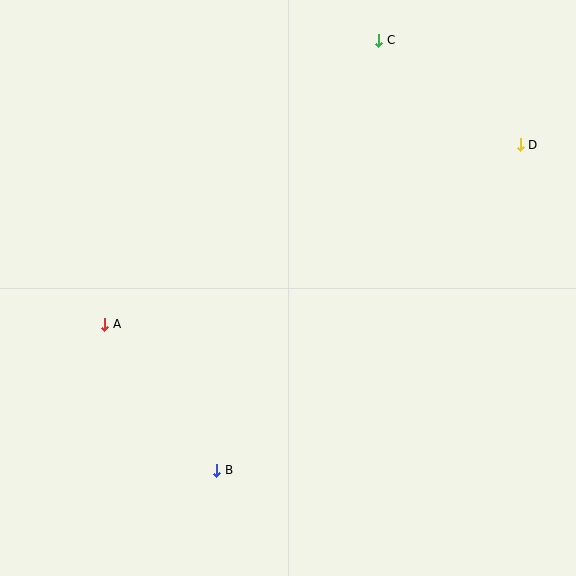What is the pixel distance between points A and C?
The distance between A and C is 394 pixels.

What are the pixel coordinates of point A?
Point A is at (105, 324).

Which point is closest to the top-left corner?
Point A is closest to the top-left corner.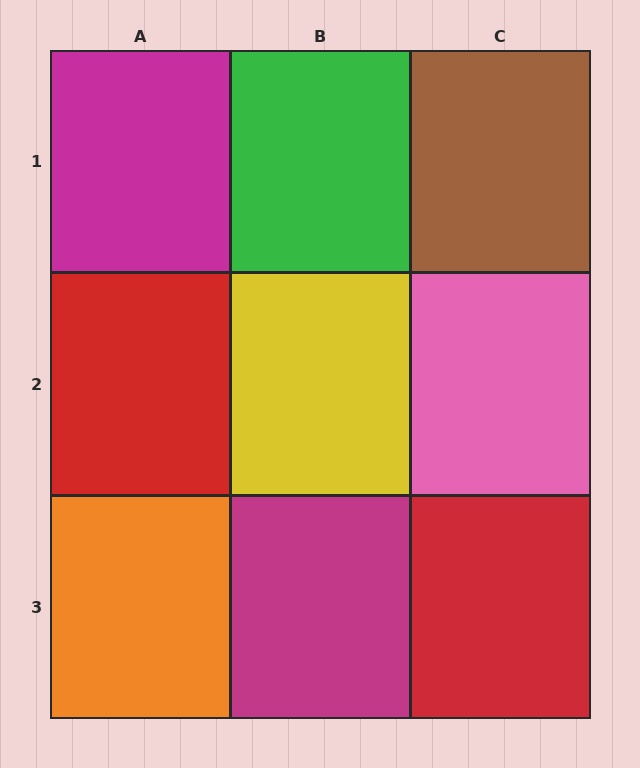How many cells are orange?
1 cell is orange.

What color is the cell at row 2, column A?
Red.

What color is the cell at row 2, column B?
Yellow.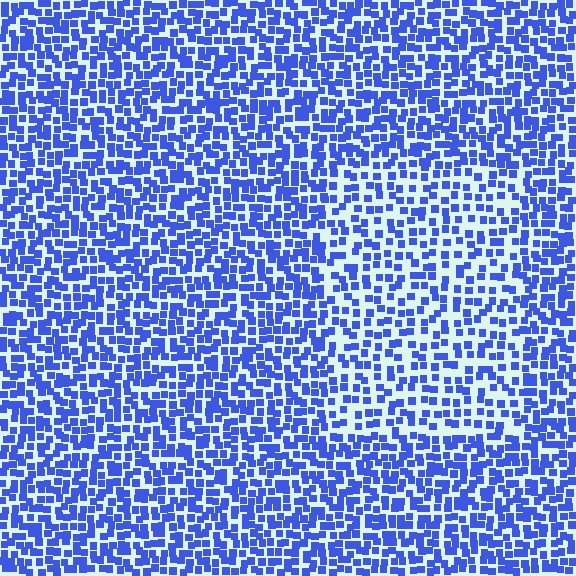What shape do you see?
I see a rectangle.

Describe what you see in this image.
The image contains small blue elements arranged at two different densities. A rectangle-shaped region is visible where the elements are less densely packed than the surrounding area.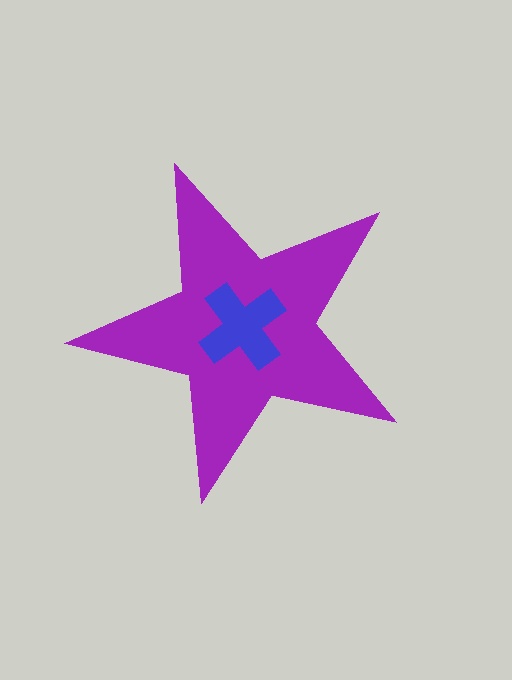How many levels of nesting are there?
2.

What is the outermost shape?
The purple star.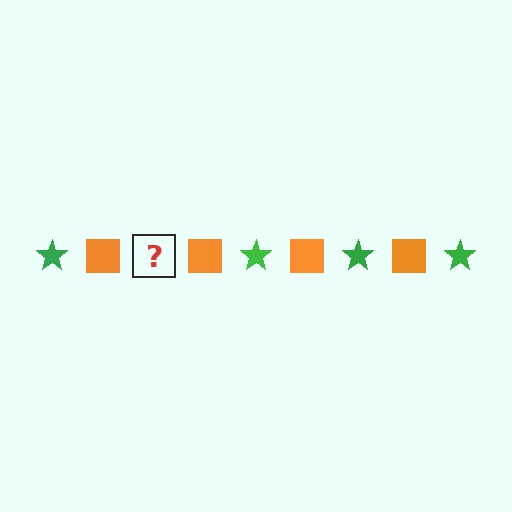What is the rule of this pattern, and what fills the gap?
The rule is that the pattern alternates between green star and orange square. The gap should be filled with a green star.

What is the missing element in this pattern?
The missing element is a green star.